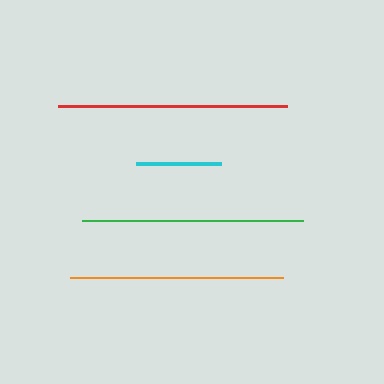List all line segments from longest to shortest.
From longest to shortest: red, green, orange, cyan.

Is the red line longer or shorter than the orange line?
The red line is longer than the orange line.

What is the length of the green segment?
The green segment is approximately 221 pixels long.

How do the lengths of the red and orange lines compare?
The red and orange lines are approximately the same length.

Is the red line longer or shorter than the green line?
The red line is longer than the green line.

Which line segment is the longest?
The red line is the longest at approximately 228 pixels.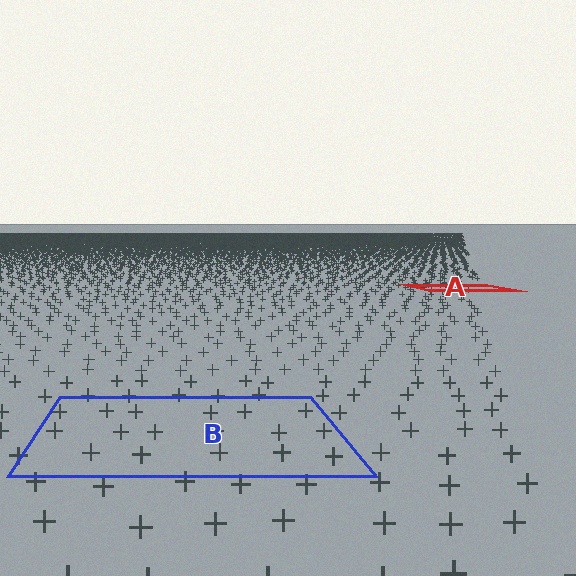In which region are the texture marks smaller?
The texture marks are smaller in region A, because it is farther away.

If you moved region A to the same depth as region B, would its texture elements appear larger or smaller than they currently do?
They would appear larger. At a closer depth, the same texture elements are projected at a bigger on-screen size.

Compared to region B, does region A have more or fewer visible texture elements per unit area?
Region A has more texture elements per unit area — they are packed more densely because it is farther away.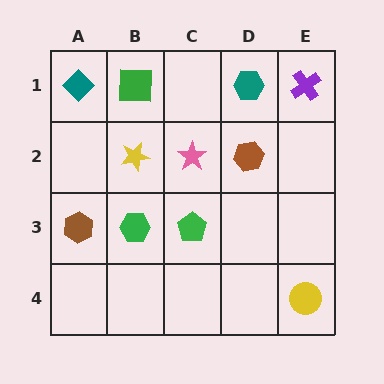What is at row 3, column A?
A brown hexagon.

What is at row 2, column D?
A brown hexagon.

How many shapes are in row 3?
3 shapes.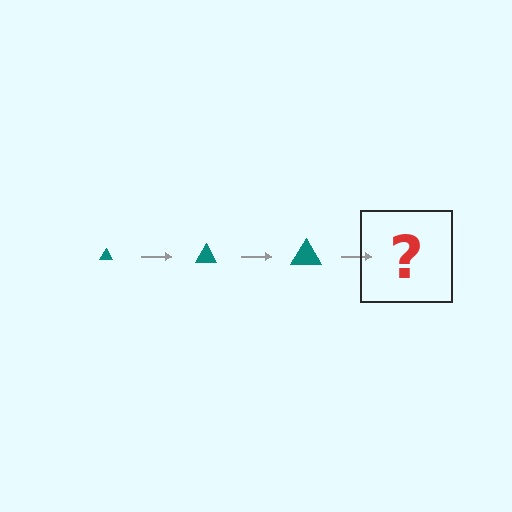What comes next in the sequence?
The next element should be a teal triangle, larger than the previous one.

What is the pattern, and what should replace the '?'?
The pattern is that the triangle gets progressively larger each step. The '?' should be a teal triangle, larger than the previous one.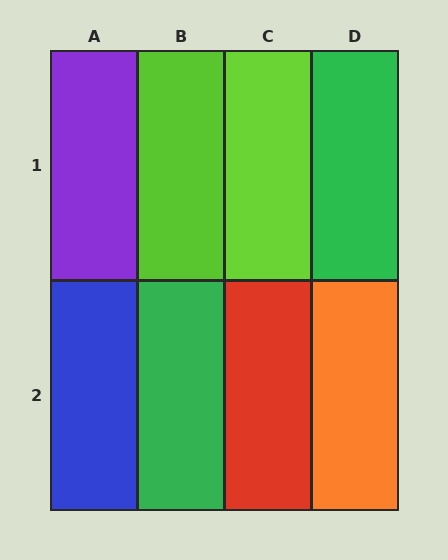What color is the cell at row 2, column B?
Green.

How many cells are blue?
1 cell is blue.